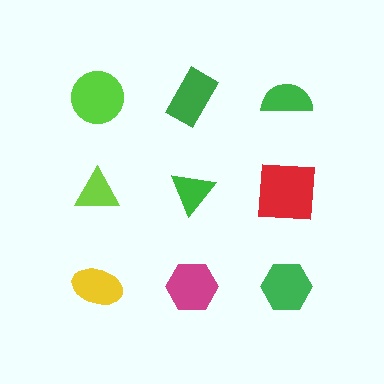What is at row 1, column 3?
A green semicircle.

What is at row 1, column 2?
A green rectangle.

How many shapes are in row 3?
3 shapes.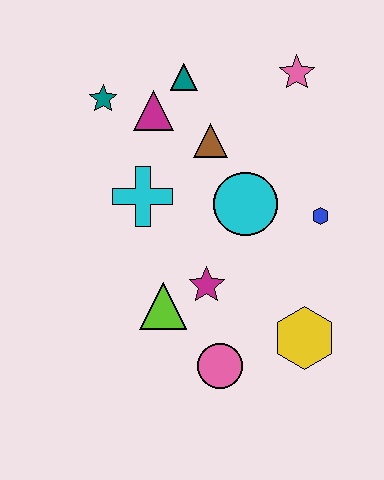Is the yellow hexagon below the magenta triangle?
Yes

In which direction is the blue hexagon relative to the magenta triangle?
The blue hexagon is to the right of the magenta triangle.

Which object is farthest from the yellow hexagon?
The teal star is farthest from the yellow hexagon.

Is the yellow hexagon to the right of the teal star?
Yes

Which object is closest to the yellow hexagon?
The pink circle is closest to the yellow hexagon.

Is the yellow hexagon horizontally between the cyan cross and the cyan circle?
No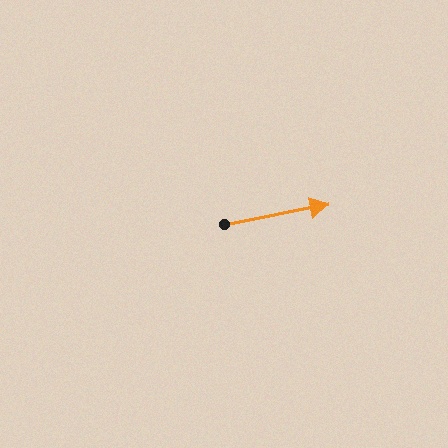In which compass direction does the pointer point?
East.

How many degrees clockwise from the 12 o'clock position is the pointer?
Approximately 79 degrees.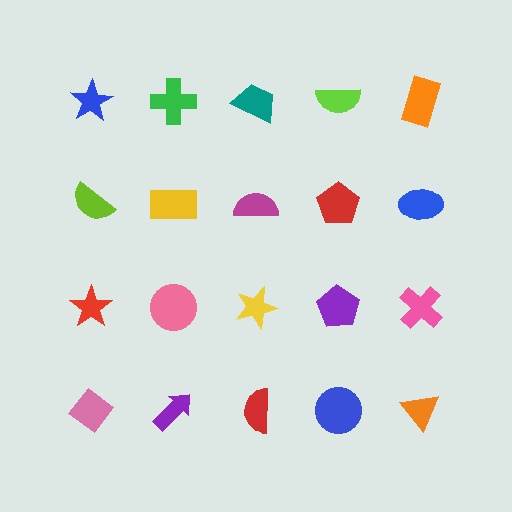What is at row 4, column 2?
A purple arrow.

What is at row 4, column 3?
A red semicircle.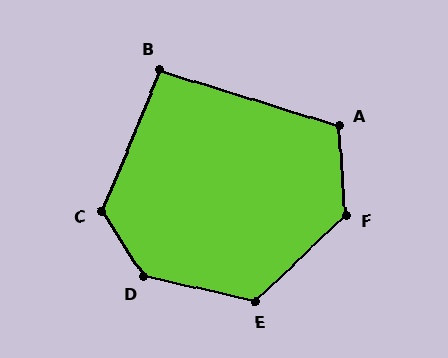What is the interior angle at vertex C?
Approximately 125 degrees (obtuse).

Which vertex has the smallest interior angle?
B, at approximately 95 degrees.